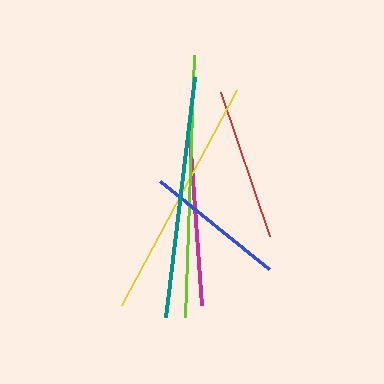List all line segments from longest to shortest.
From longest to shortest: lime, yellow, teal, magenta, red, blue.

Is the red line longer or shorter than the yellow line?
The yellow line is longer than the red line.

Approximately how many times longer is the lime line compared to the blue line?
The lime line is approximately 1.9 times the length of the blue line.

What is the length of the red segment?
The red segment is approximately 152 pixels long.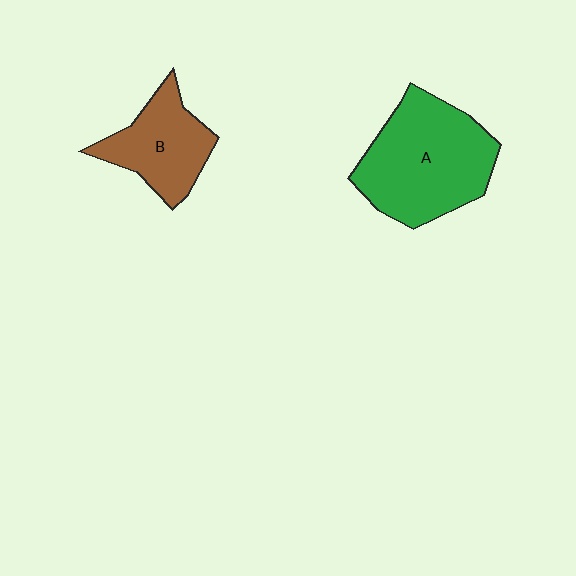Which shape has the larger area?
Shape A (green).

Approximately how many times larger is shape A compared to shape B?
Approximately 1.7 times.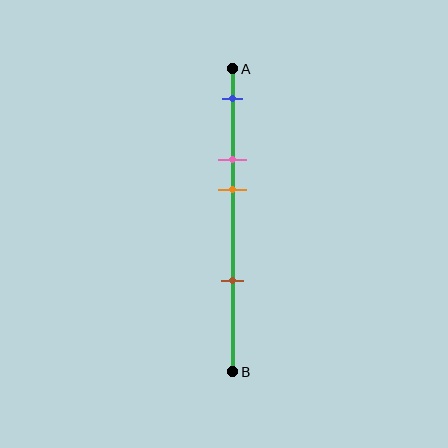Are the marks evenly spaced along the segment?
No, the marks are not evenly spaced.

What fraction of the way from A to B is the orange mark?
The orange mark is approximately 40% (0.4) of the way from A to B.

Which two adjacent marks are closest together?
The pink and orange marks are the closest adjacent pair.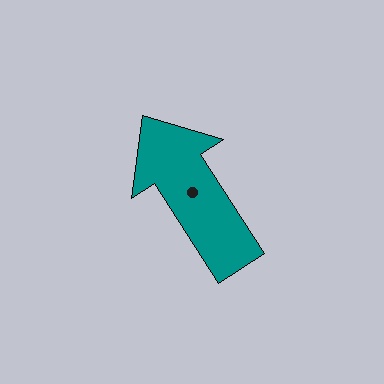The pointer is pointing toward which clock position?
Roughly 11 o'clock.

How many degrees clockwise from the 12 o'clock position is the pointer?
Approximately 327 degrees.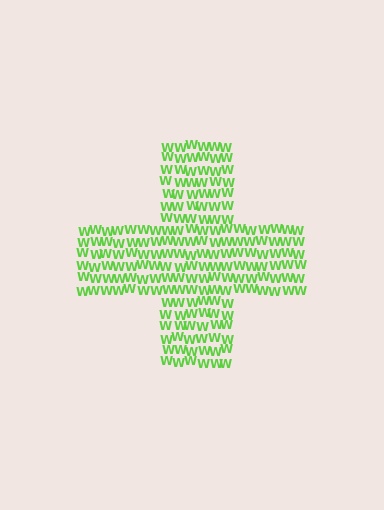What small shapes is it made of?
It is made of small letter W's.